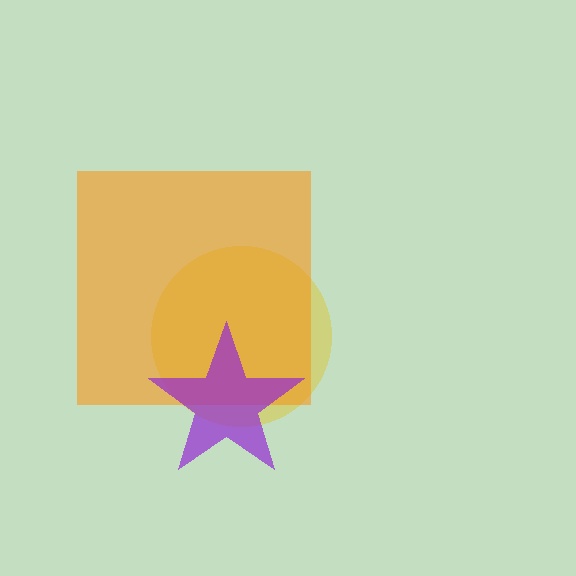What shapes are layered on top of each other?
The layered shapes are: a yellow circle, an orange square, a purple star.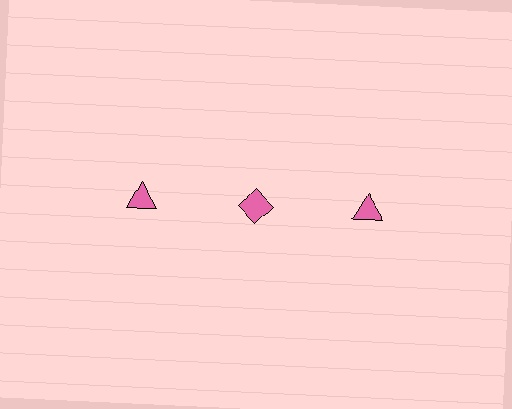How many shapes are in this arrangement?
There are 3 shapes arranged in a grid pattern.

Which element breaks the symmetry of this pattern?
The pink diamond in the top row, second from left column breaks the symmetry. All other shapes are pink triangles.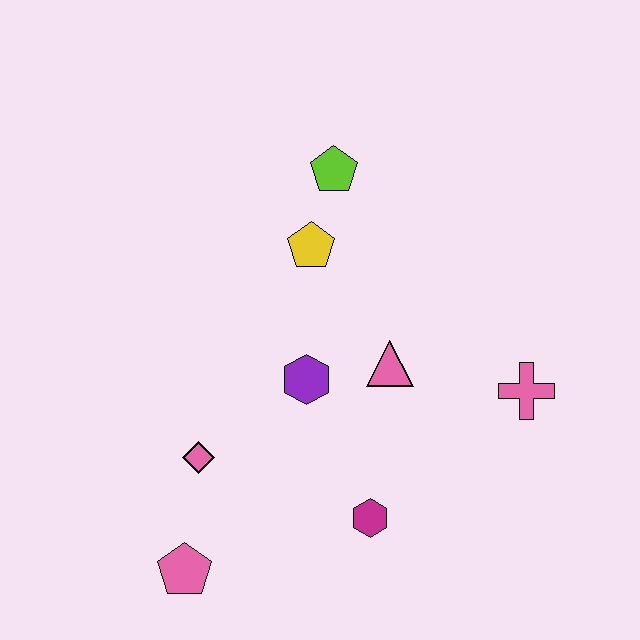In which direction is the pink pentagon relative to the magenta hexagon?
The pink pentagon is to the left of the magenta hexagon.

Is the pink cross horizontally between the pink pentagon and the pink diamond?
No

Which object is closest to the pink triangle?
The purple hexagon is closest to the pink triangle.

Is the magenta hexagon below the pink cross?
Yes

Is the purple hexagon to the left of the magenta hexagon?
Yes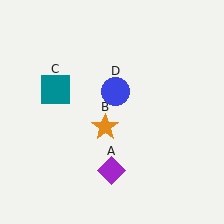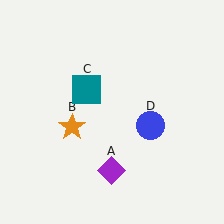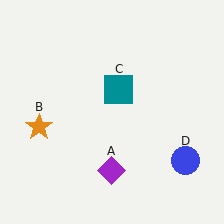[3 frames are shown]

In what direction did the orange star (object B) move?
The orange star (object B) moved left.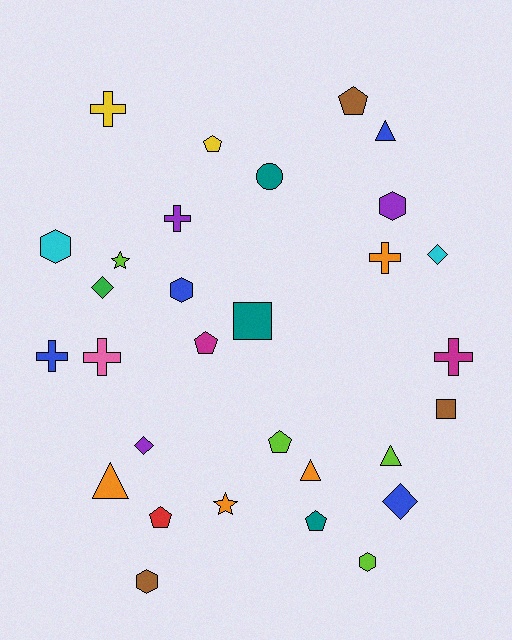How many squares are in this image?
There are 2 squares.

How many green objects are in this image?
There is 1 green object.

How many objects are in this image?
There are 30 objects.